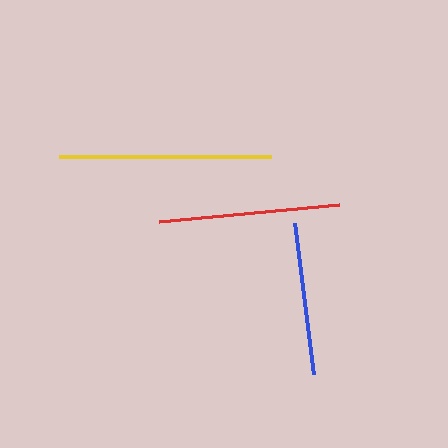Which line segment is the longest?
The yellow line is the longest at approximately 211 pixels.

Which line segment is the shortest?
The blue line is the shortest at approximately 152 pixels.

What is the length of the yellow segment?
The yellow segment is approximately 211 pixels long.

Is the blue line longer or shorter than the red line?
The red line is longer than the blue line.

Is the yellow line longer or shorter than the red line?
The yellow line is longer than the red line.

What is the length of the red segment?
The red segment is approximately 181 pixels long.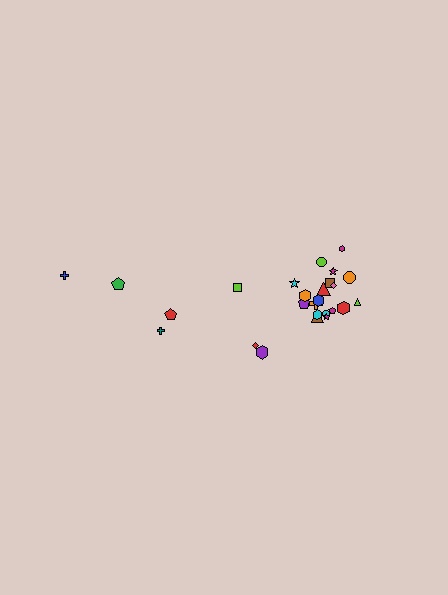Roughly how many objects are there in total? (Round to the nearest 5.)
Roughly 25 objects in total.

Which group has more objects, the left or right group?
The right group.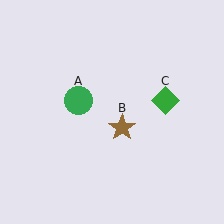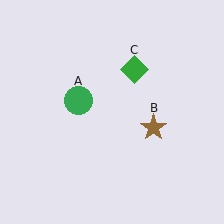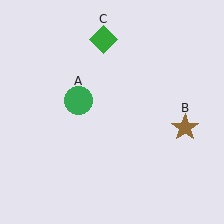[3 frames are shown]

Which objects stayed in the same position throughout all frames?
Green circle (object A) remained stationary.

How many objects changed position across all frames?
2 objects changed position: brown star (object B), green diamond (object C).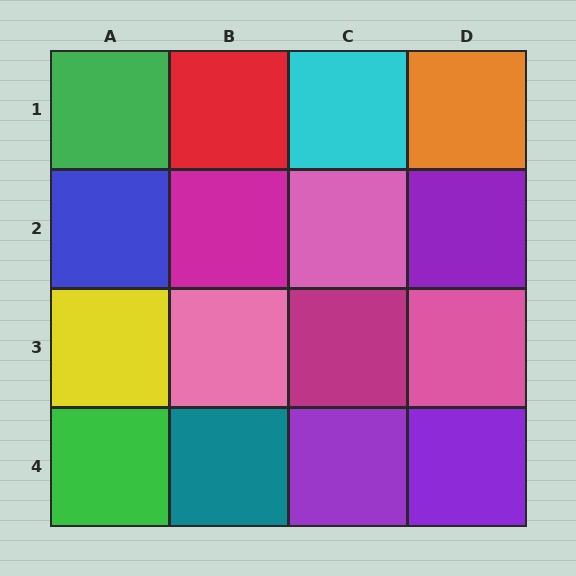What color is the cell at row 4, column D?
Purple.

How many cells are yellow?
1 cell is yellow.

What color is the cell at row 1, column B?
Red.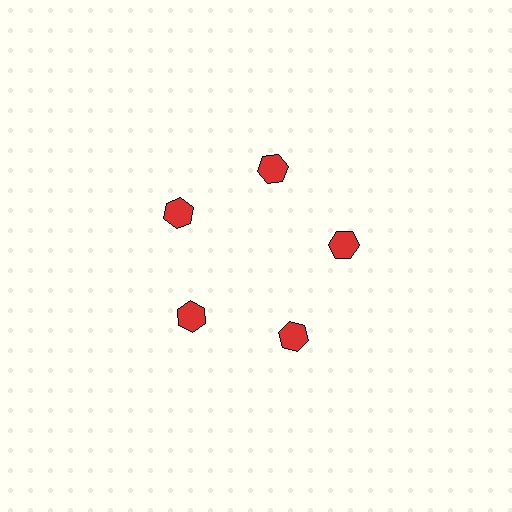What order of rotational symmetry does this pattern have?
This pattern has 5-fold rotational symmetry.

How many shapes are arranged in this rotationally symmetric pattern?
There are 5 shapes, arranged in 5 groups of 1.